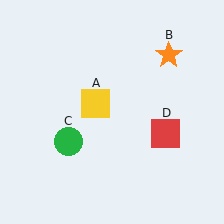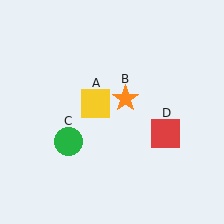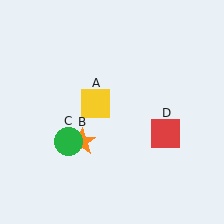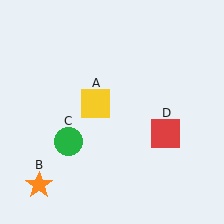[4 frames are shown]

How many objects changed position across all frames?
1 object changed position: orange star (object B).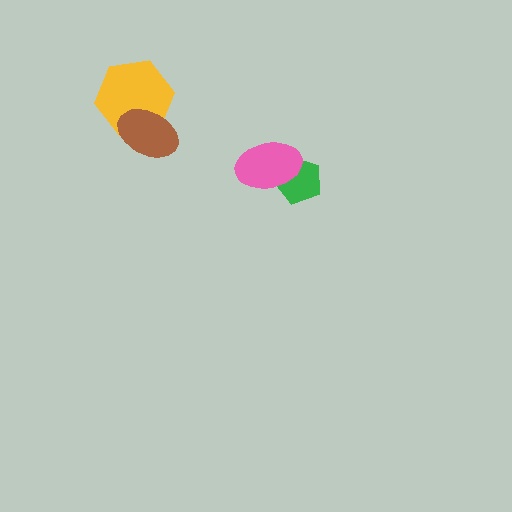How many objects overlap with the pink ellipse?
1 object overlaps with the pink ellipse.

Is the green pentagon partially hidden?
Yes, it is partially covered by another shape.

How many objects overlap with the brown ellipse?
1 object overlaps with the brown ellipse.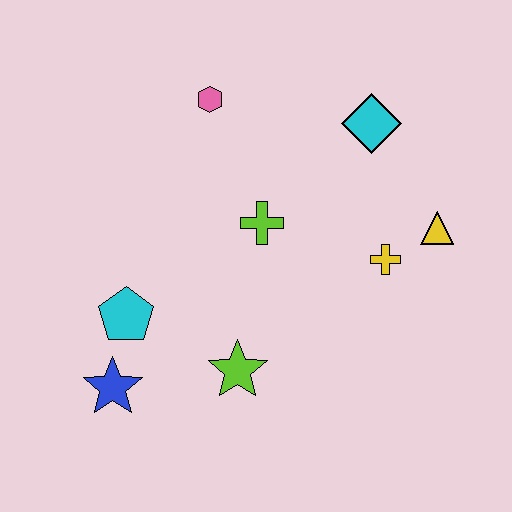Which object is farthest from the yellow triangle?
The blue star is farthest from the yellow triangle.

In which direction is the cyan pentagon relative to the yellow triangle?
The cyan pentagon is to the left of the yellow triangle.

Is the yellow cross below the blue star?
No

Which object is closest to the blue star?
The cyan pentagon is closest to the blue star.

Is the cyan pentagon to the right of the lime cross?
No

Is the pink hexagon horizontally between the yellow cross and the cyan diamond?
No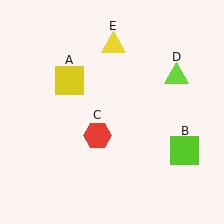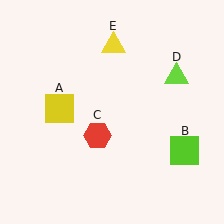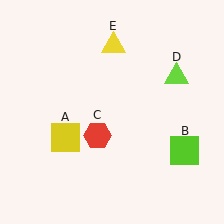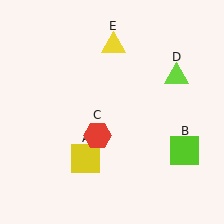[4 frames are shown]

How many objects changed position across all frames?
1 object changed position: yellow square (object A).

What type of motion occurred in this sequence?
The yellow square (object A) rotated counterclockwise around the center of the scene.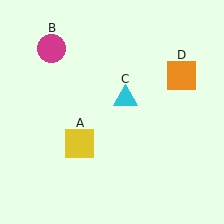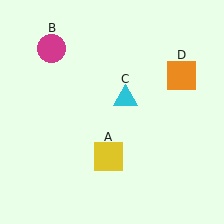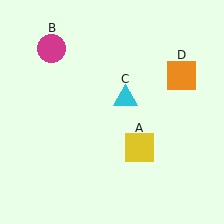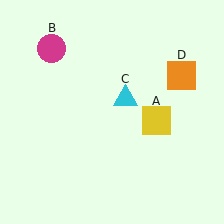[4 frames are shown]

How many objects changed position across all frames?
1 object changed position: yellow square (object A).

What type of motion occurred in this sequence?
The yellow square (object A) rotated counterclockwise around the center of the scene.